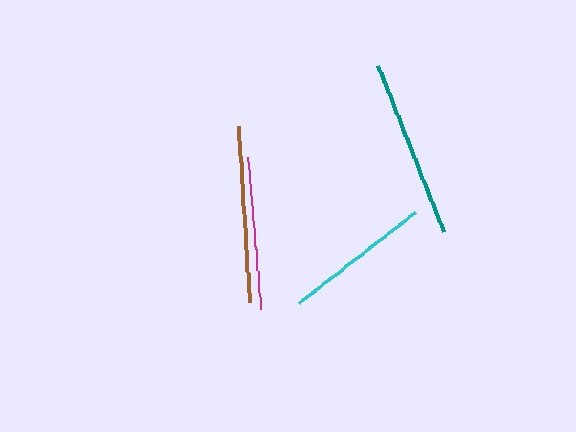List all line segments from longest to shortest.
From longest to shortest: teal, brown, magenta, cyan.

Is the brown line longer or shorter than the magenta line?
The brown line is longer than the magenta line.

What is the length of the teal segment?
The teal segment is approximately 178 pixels long.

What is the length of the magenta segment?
The magenta segment is approximately 153 pixels long.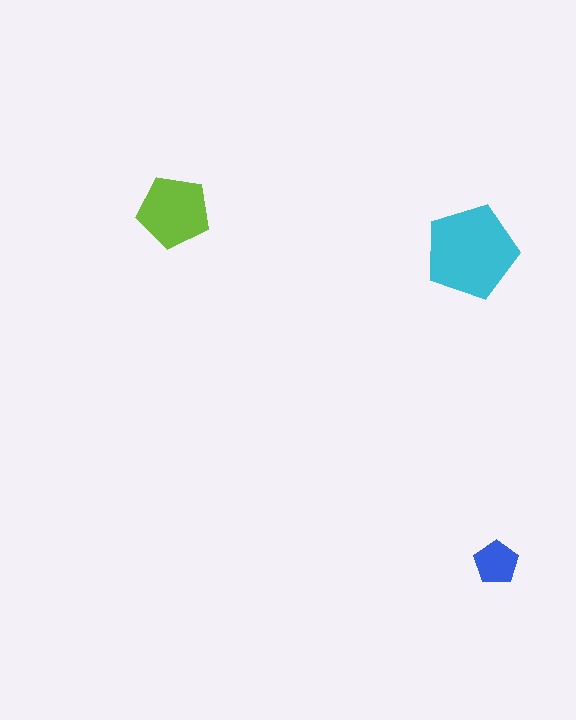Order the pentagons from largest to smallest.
the cyan one, the lime one, the blue one.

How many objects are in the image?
There are 3 objects in the image.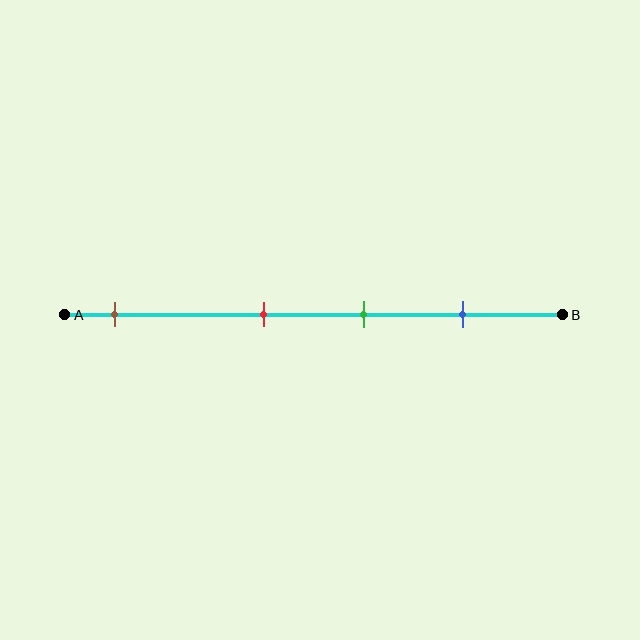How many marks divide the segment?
There are 4 marks dividing the segment.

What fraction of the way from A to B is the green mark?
The green mark is approximately 60% (0.6) of the way from A to B.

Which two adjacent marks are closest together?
The red and green marks are the closest adjacent pair.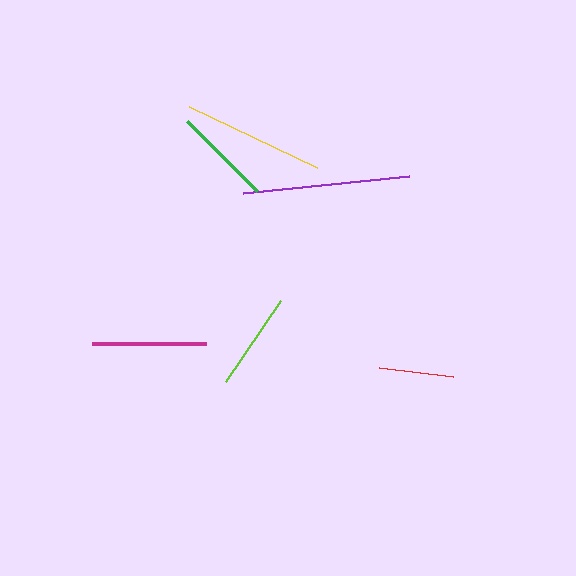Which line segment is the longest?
The purple line is the longest at approximately 167 pixels.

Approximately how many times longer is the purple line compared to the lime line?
The purple line is approximately 1.7 times the length of the lime line.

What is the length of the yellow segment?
The yellow segment is approximately 142 pixels long.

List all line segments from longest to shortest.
From longest to shortest: purple, yellow, magenta, green, lime, red.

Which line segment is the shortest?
The red line is the shortest at approximately 74 pixels.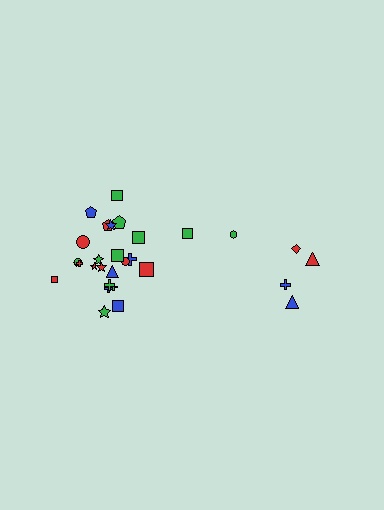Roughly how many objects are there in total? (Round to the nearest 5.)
Roughly 30 objects in total.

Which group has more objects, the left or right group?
The left group.